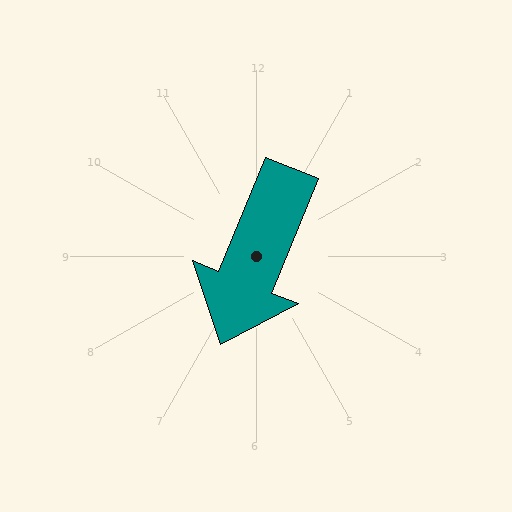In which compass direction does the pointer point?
South.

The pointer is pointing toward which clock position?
Roughly 7 o'clock.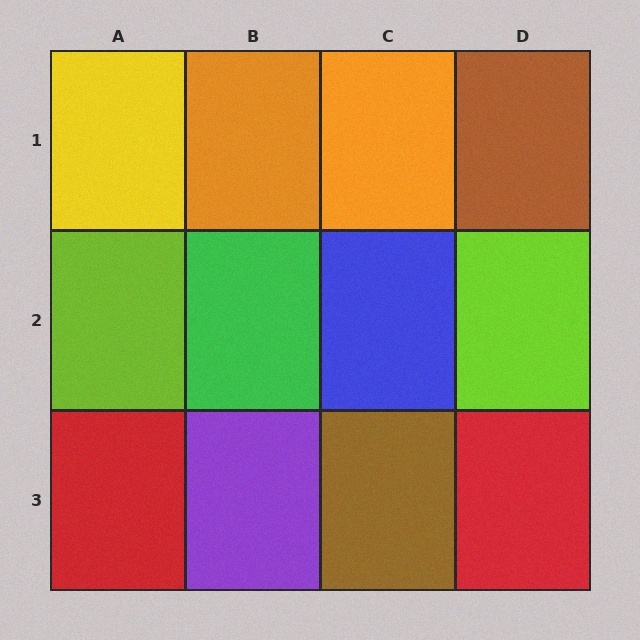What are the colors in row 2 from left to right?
Lime, green, blue, lime.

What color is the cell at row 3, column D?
Red.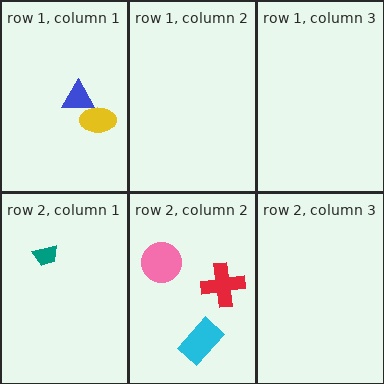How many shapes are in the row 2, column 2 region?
3.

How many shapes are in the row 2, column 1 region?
1.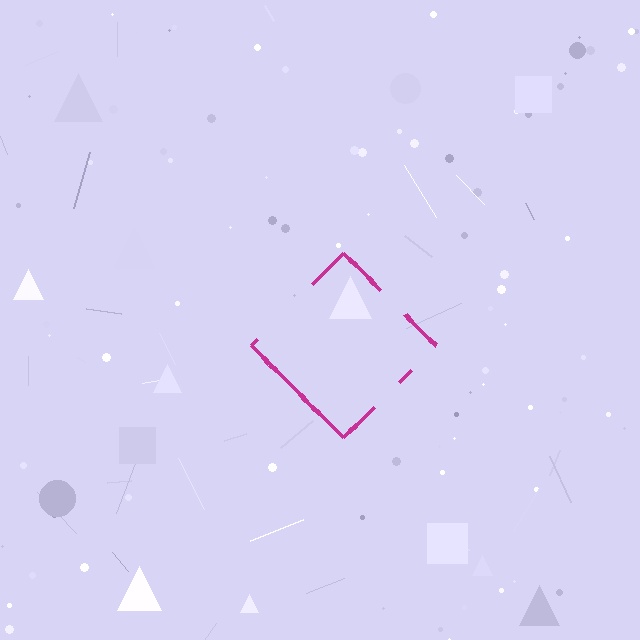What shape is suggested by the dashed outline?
The dashed outline suggests a diamond.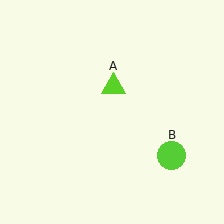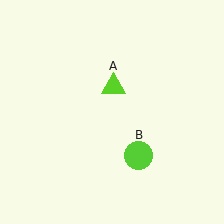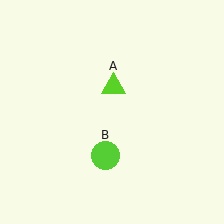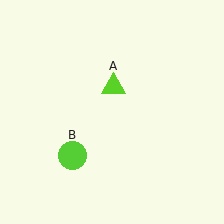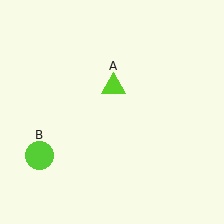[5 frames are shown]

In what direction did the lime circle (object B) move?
The lime circle (object B) moved left.